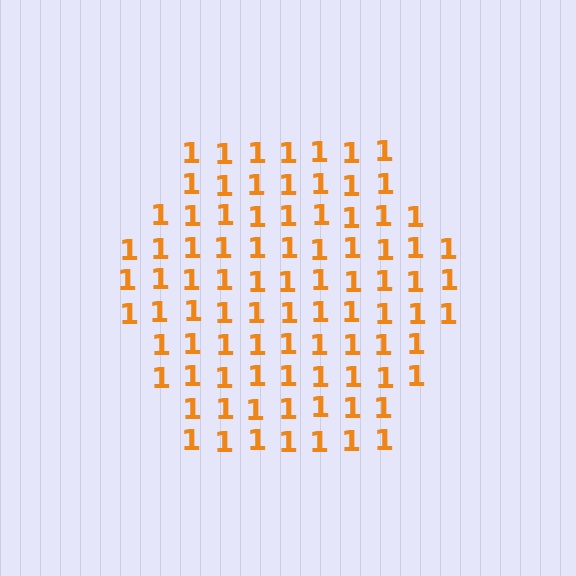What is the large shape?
The large shape is a hexagon.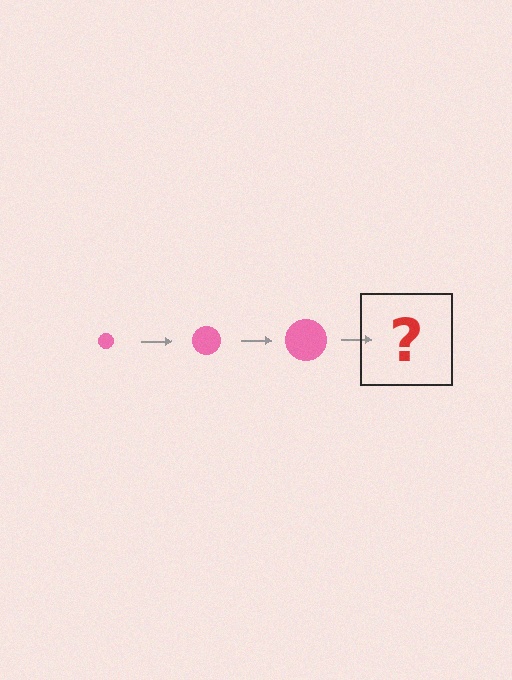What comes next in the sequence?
The next element should be a pink circle, larger than the previous one.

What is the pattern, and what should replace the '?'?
The pattern is that the circle gets progressively larger each step. The '?' should be a pink circle, larger than the previous one.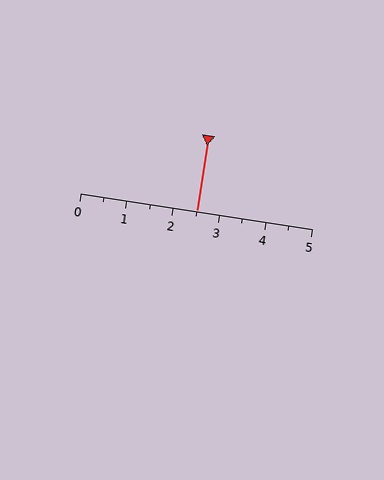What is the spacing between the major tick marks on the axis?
The major ticks are spaced 1 apart.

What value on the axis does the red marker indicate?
The marker indicates approximately 2.5.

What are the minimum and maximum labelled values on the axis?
The axis runs from 0 to 5.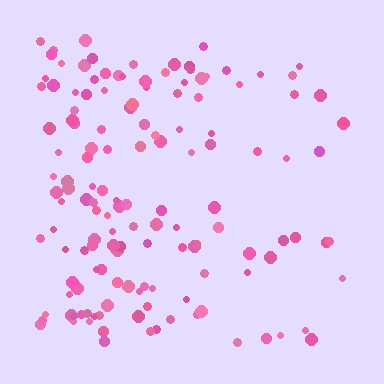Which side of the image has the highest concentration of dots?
The left.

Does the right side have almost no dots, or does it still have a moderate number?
Still a moderate number, just noticeably fewer than the left.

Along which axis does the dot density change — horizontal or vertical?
Horizontal.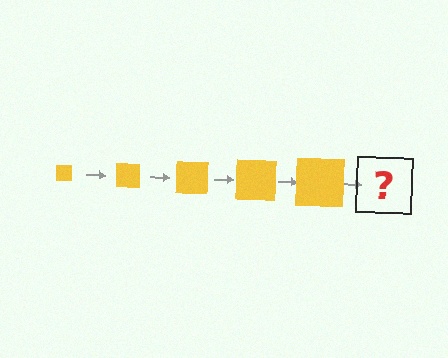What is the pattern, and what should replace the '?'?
The pattern is that the square gets progressively larger each step. The '?' should be a yellow square, larger than the previous one.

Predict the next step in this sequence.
The next step is a yellow square, larger than the previous one.